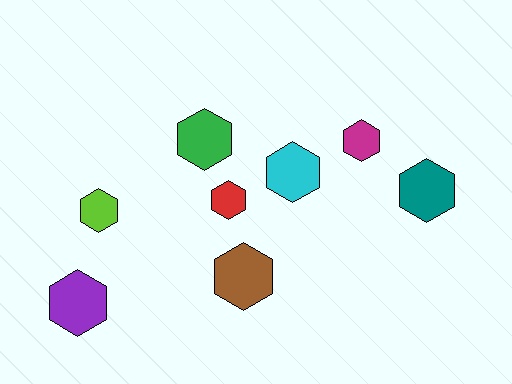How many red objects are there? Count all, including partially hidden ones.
There is 1 red object.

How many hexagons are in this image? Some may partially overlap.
There are 8 hexagons.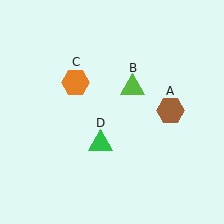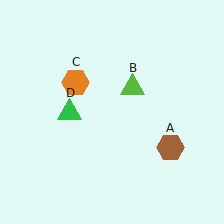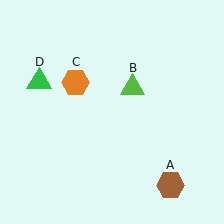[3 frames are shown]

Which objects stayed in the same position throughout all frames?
Lime triangle (object B) and orange hexagon (object C) remained stationary.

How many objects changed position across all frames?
2 objects changed position: brown hexagon (object A), green triangle (object D).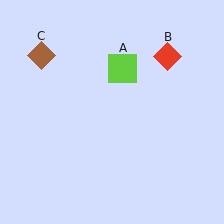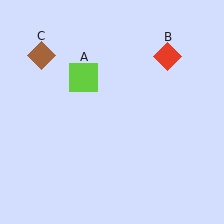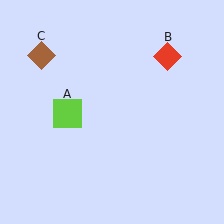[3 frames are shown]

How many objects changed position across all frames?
1 object changed position: lime square (object A).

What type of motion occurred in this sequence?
The lime square (object A) rotated counterclockwise around the center of the scene.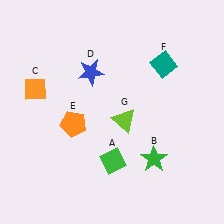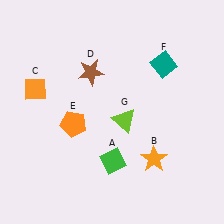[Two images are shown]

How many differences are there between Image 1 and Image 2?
There are 2 differences between the two images.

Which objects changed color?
B changed from green to orange. D changed from blue to brown.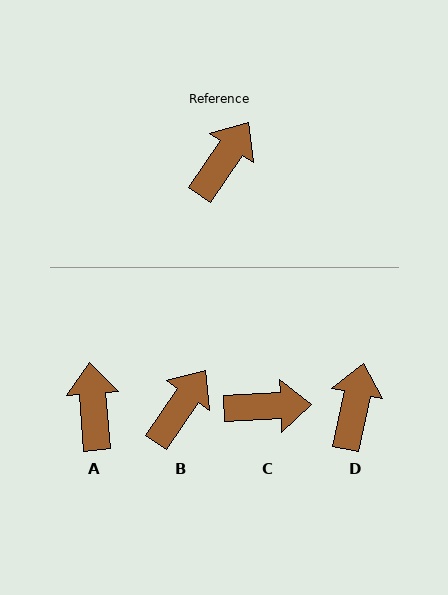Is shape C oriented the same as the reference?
No, it is off by about 53 degrees.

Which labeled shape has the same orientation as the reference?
B.